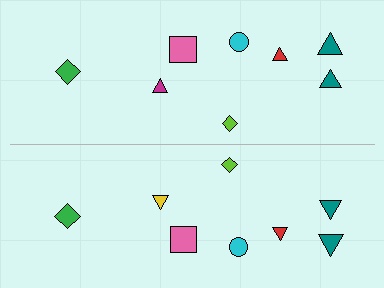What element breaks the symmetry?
The yellow triangle on the bottom side breaks the symmetry — its mirror counterpart is magenta.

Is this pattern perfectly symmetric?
No, the pattern is not perfectly symmetric. The yellow triangle on the bottom side breaks the symmetry — its mirror counterpart is magenta.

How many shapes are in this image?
There are 16 shapes in this image.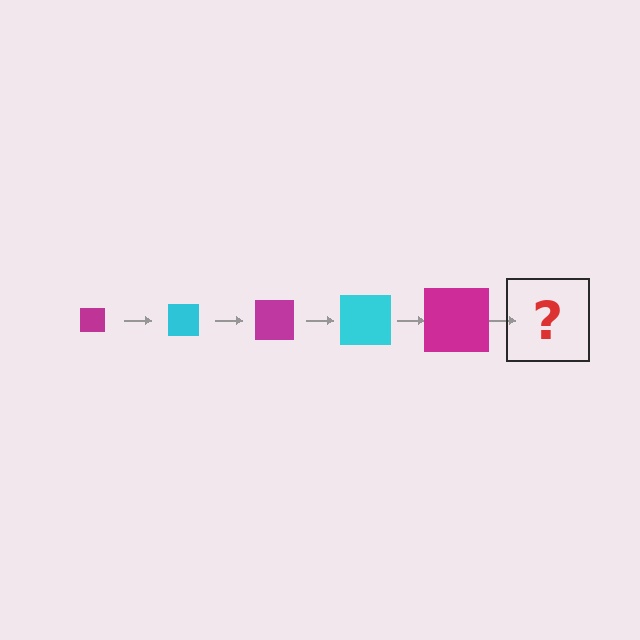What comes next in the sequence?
The next element should be a cyan square, larger than the previous one.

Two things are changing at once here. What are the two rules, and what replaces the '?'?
The two rules are that the square grows larger each step and the color cycles through magenta and cyan. The '?' should be a cyan square, larger than the previous one.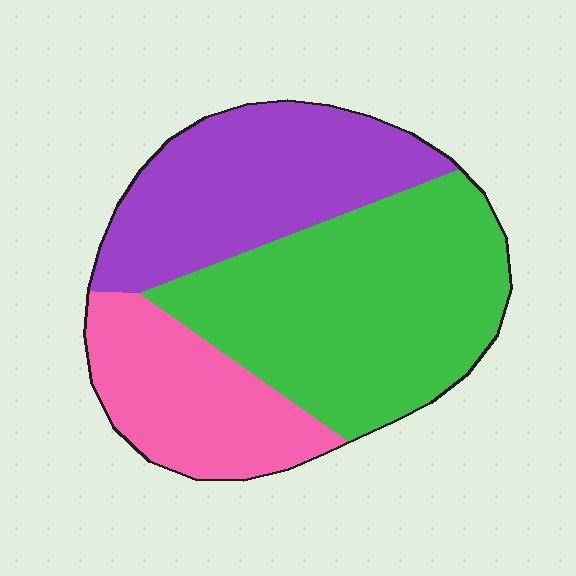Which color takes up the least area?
Pink, at roughly 25%.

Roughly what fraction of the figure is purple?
Purple takes up about one third (1/3) of the figure.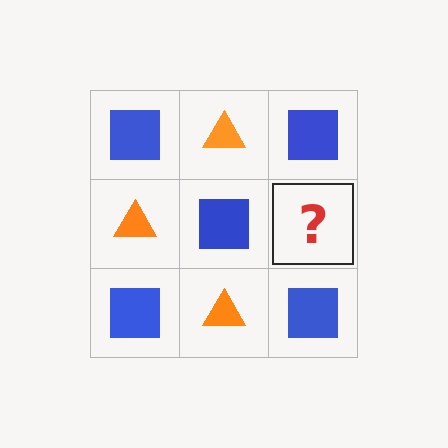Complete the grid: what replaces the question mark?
The question mark should be replaced with an orange triangle.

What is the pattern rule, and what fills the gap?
The rule is that it alternates blue square and orange triangle in a checkerboard pattern. The gap should be filled with an orange triangle.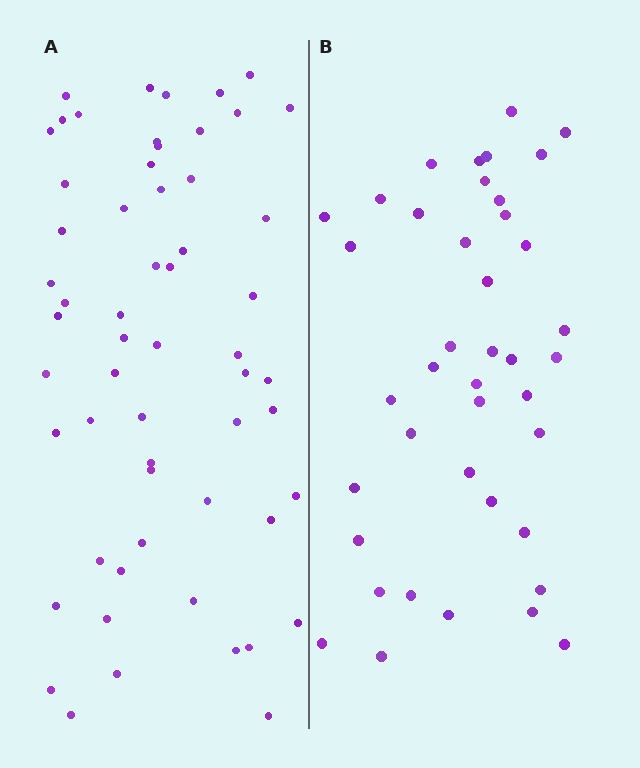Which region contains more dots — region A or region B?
Region A (the left region) has more dots.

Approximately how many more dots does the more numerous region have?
Region A has approximately 15 more dots than region B.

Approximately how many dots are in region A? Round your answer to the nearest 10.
About 60 dots. (The exact count is 58, which rounds to 60.)